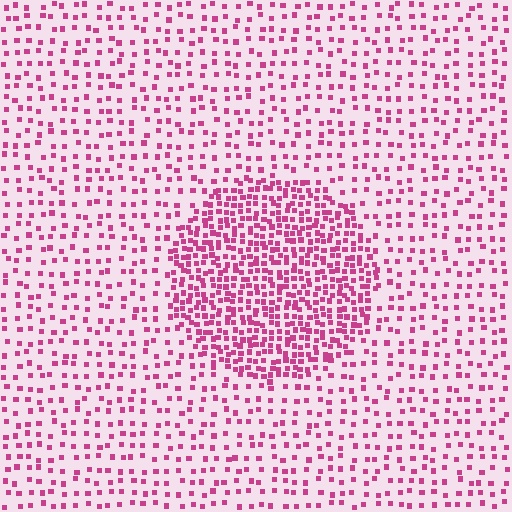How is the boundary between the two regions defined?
The boundary is defined by a change in element density (approximately 2.4x ratio). All elements are the same color, size, and shape.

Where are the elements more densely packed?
The elements are more densely packed inside the circle boundary.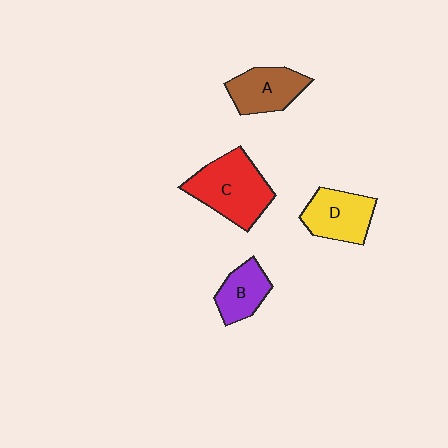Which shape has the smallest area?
Shape B (purple).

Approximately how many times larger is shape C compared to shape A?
Approximately 1.5 times.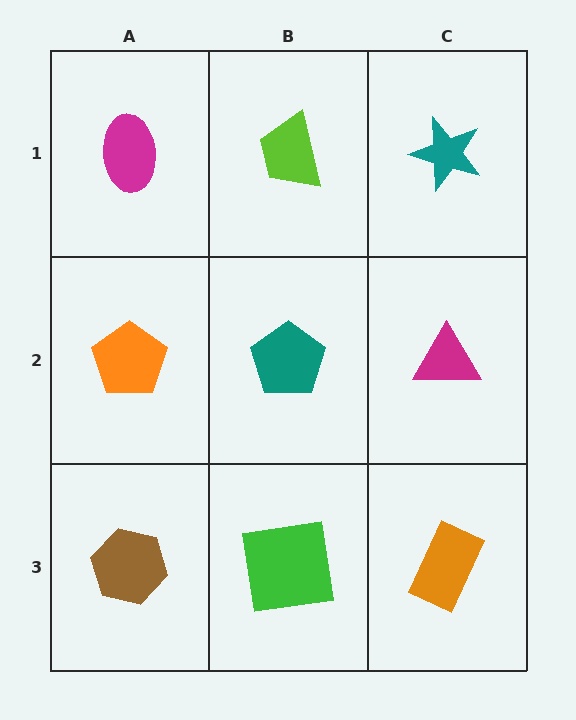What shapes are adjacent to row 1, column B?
A teal pentagon (row 2, column B), a magenta ellipse (row 1, column A), a teal star (row 1, column C).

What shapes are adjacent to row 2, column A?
A magenta ellipse (row 1, column A), a brown hexagon (row 3, column A), a teal pentagon (row 2, column B).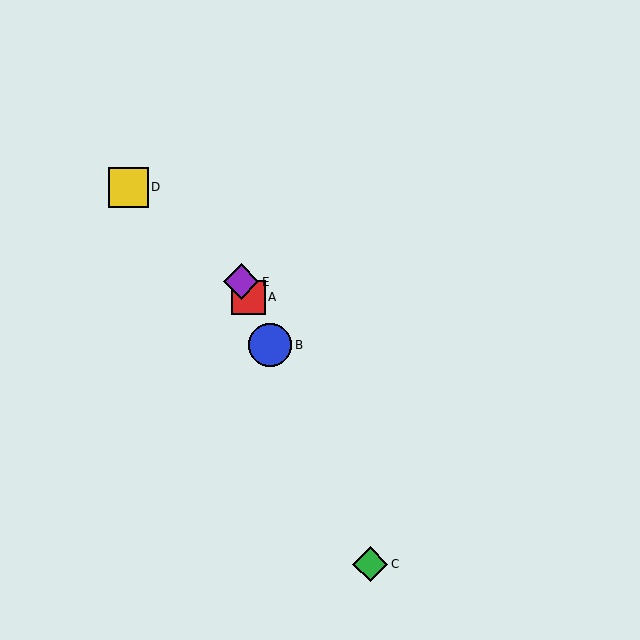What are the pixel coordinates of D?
Object D is at (128, 187).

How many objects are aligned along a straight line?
4 objects (A, B, C, E) are aligned along a straight line.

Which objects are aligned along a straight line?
Objects A, B, C, E are aligned along a straight line.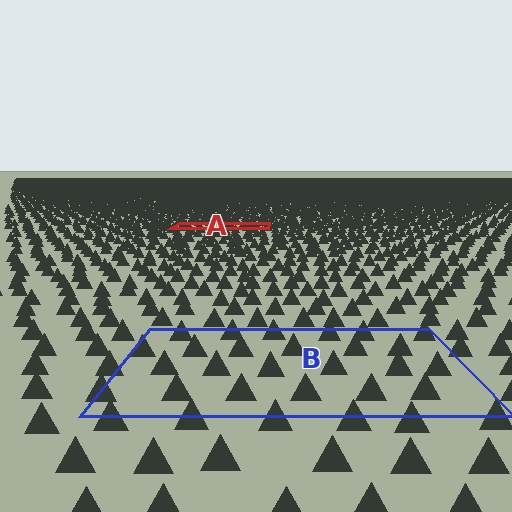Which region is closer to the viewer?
Region B is closer. The texture elements there are larger and more spread out.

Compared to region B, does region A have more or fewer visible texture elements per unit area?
Region A has more texture elements per unit area — they are packed more densely because it is farther away.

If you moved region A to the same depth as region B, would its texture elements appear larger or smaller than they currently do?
They would appear larger. At a closer depth, the same texture elements are projected at a bigger on-screen size.